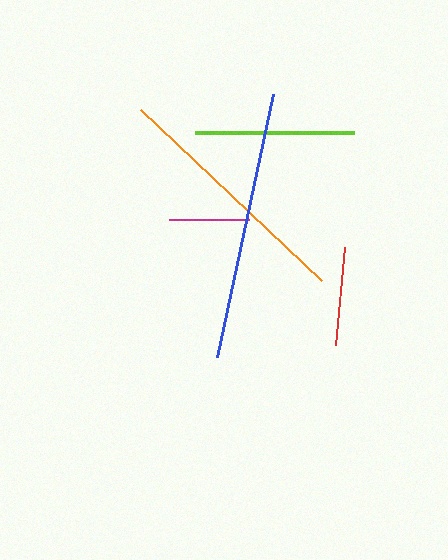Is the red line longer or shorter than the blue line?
The blue line is longer than the red line.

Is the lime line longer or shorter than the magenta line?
The lime line is longer than the magenta line.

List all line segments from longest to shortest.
From longest to shortest: blue, orange, lime, red, magenta.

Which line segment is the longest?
The blue line is the longest at approximately 269 pixels.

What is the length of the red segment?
The red segment is approximately 98 pixels long.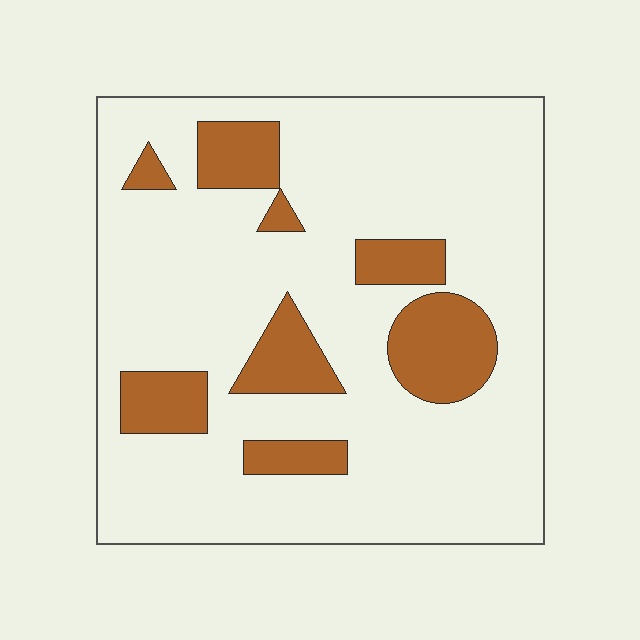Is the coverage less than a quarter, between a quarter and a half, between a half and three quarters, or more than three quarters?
Less than a quarter.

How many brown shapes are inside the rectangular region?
8.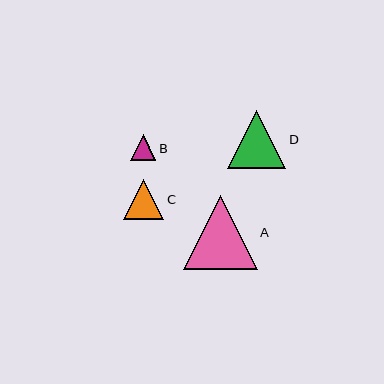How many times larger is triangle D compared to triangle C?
Triangle D is approximately 1.4 times the size of triangle C.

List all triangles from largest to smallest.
From largest to smallest: A, D, C, B.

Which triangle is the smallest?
Triangle B is the smallest with a size of approximately 25 pixels.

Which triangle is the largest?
Triangle A is the largest with a size of approximately 74 pixels.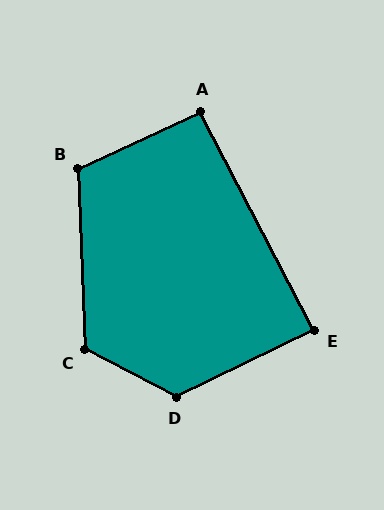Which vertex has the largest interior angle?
D, at approximately 126 degrees.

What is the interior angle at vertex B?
Approximately 113 degrees (obtuse).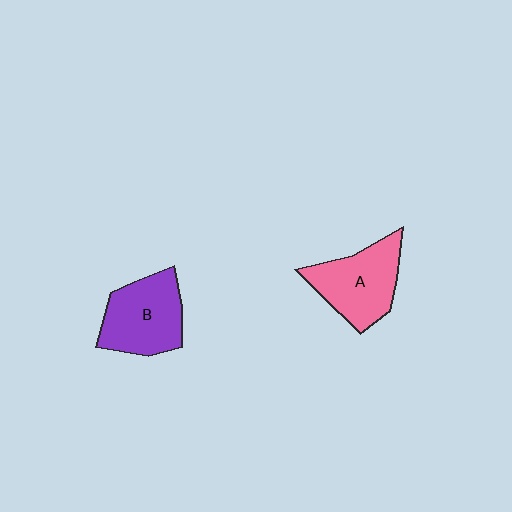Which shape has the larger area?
Shape A (pink).